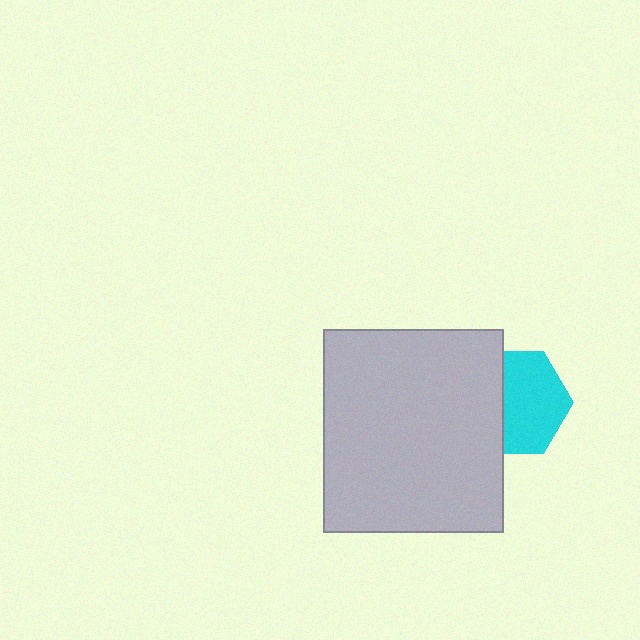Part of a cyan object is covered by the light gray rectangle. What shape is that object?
It is a hexagon.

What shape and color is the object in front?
The object in front is a light gray rectangle.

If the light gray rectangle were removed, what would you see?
You would see the complete cyan hexagon.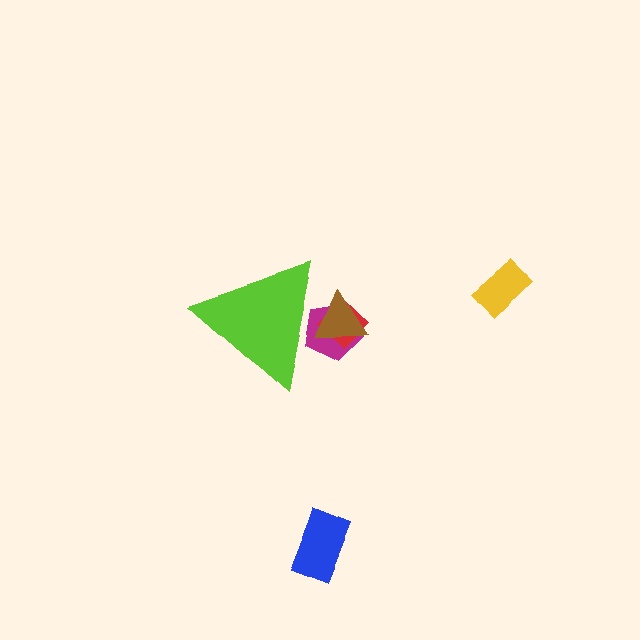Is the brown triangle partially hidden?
Yes, the brown triangle is partially hidden behind the lime triangle.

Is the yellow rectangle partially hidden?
No, the yellow rectangle is fully visible.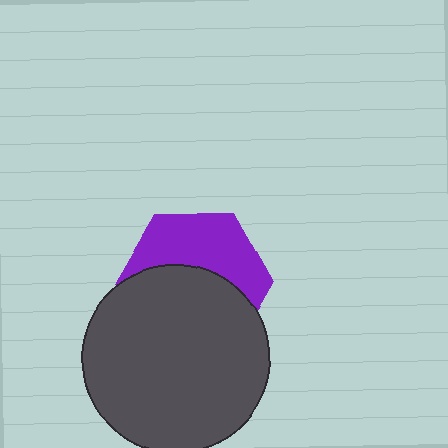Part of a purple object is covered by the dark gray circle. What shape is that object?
It is a hexagon.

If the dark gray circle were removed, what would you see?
You would see the complete purple hexagon.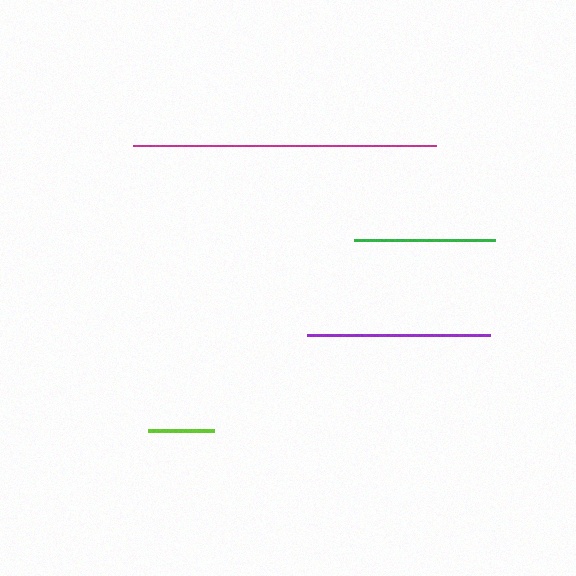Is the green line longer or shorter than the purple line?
The purple line is longer than the green line.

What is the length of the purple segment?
The purple segment is approximately 183 pixels long.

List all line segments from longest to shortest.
From longest to shortest: magenta, purple, green, lime.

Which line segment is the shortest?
The lime line is the shortest at approximately 67 pixels.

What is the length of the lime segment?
The lime segment is approximately 67 pixels long.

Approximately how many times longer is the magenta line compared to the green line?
The magenta line is approximately 2.1 times the length of the green line.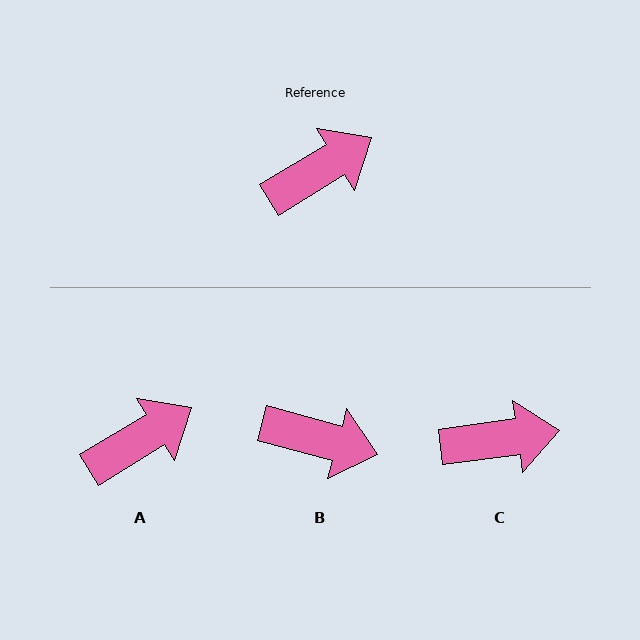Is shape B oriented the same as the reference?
No, it is off by about 46 degrees.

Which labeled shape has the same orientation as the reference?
A.